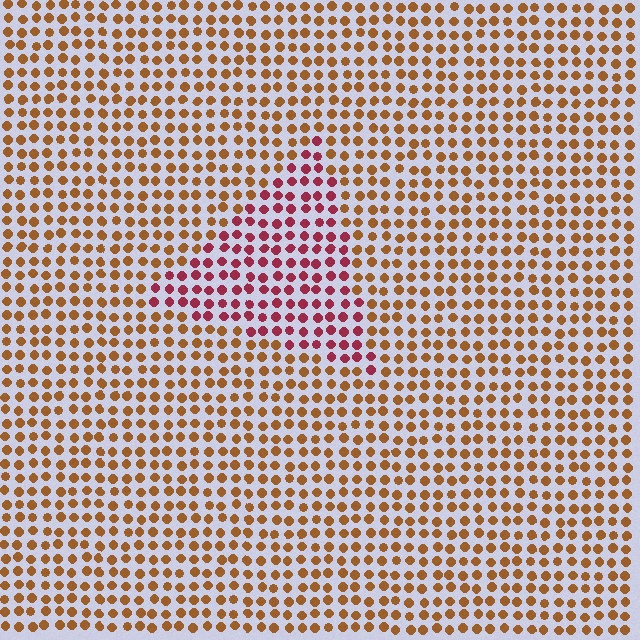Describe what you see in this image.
The image is filled with small brown elements in a uniform arrangement. A triangle-shaped region is visible where the elements are tinted to a slightly different hue, forming a subtle color boundary.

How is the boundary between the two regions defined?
The boundary is defined purely by a slight shift in hue (about 44 degrees). Spacing, size, and orientation are identical on both sides.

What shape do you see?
I see a triangle.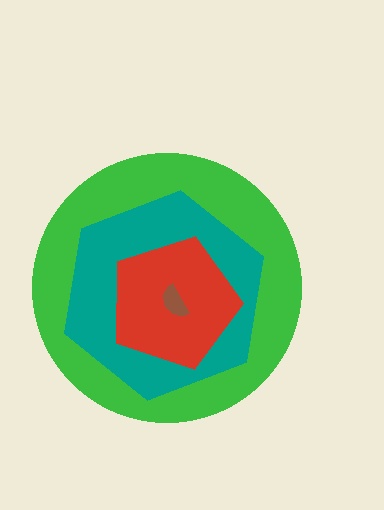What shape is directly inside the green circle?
The teal hexagon.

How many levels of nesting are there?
4.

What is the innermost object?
The brown semicircle.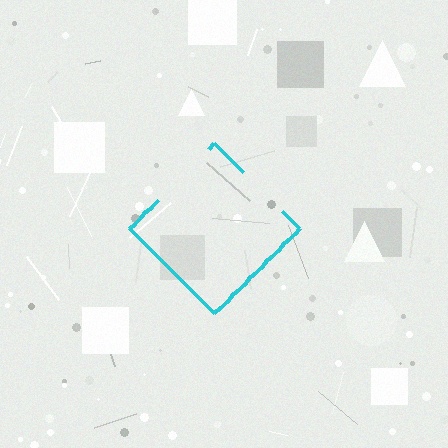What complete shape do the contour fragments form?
The contour fragments form a diamond.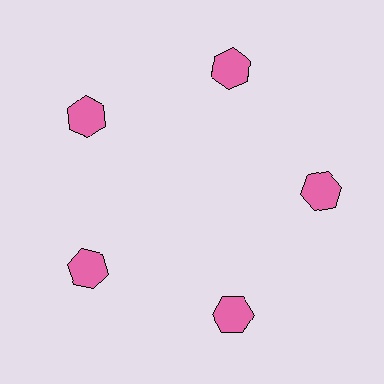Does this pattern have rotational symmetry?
Yes, this pattern has 5-fold rotational symmetry. It looks the same after rotating 72 degrees around the center.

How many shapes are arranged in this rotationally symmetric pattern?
There are 5 shapes, arranged in 5 groups of 1.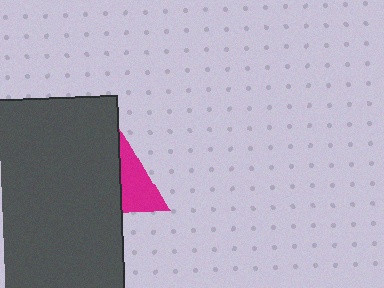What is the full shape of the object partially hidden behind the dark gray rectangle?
The partially hidden object is a magenta triangle.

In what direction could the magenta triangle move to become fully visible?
The magenta triangle could move right. That would shift it out from behind the dark gray rectangle entirely.